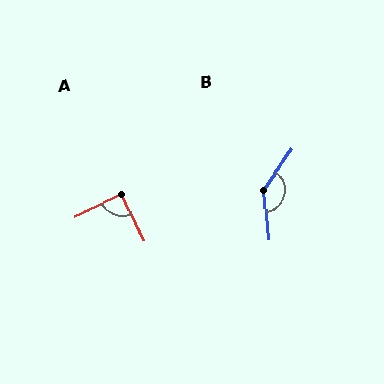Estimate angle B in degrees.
Approximately 139 degrees.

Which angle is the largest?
B, at approximately 139 degrees.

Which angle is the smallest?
A, at approximately 91 degrees.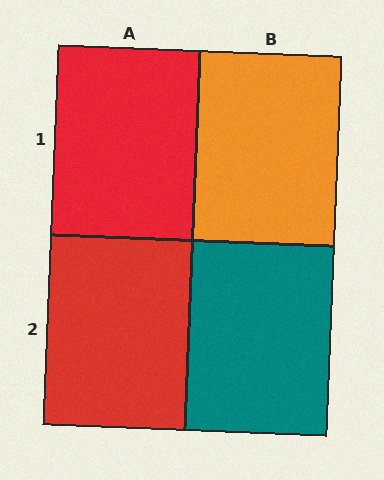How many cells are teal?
1 cell is teal.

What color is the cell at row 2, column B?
Teal.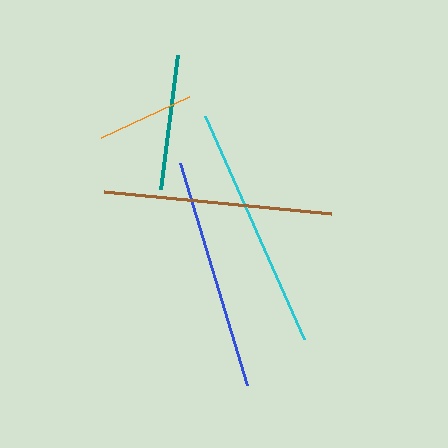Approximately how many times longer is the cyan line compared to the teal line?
The cyan line is approximately 1.8 times the length of the teal line.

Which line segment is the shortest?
The orange line is the shortest at approximately 97 pixels.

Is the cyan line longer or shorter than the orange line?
The cyan line is longer than the orange line.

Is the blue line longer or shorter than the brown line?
The blue line is longer than the brown line.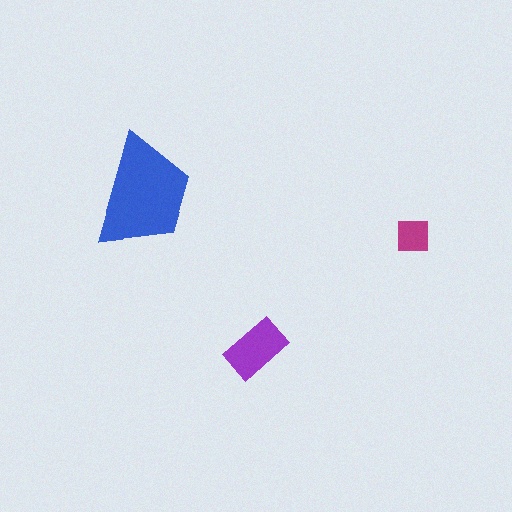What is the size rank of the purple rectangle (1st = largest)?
2nd.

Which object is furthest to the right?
The magenta square is rightmost.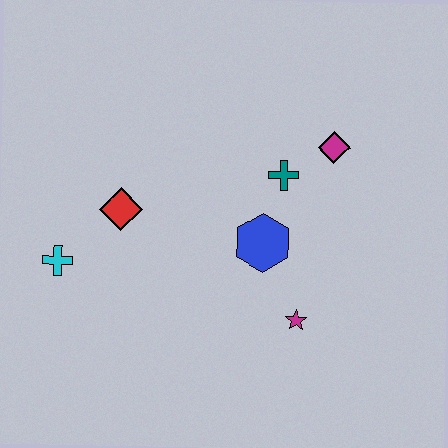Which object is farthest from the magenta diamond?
The cyan cross is farthest from the magenta diamond.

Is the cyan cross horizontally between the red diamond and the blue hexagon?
No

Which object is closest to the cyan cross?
The red diamond is closest to the cyan cross.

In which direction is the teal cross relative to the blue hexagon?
The teal cross is above the blue hexagon.